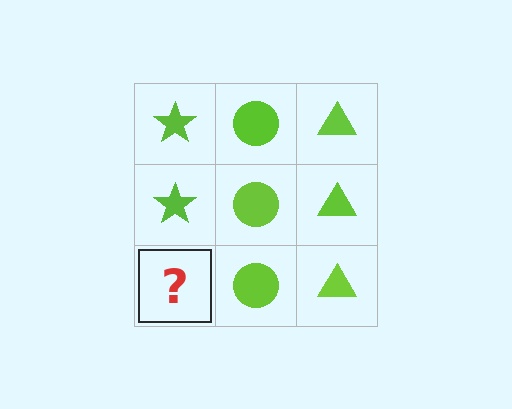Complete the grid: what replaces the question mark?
The question mark should be replaced with a lime star.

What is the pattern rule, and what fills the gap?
The rule is that each column has a consistent shape. The gap should be filled with a lime star.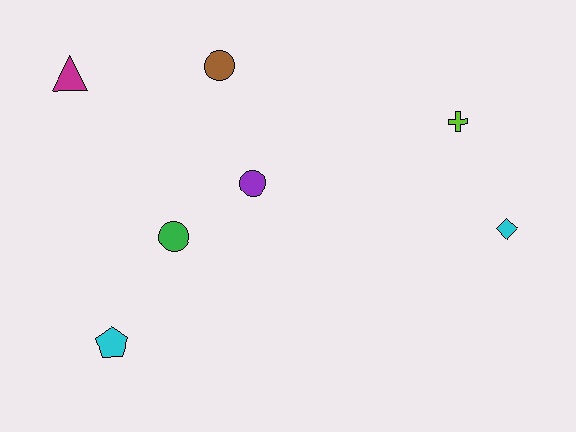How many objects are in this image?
There are 7 objects.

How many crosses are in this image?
There is 1 cross.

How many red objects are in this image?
There are no red objects.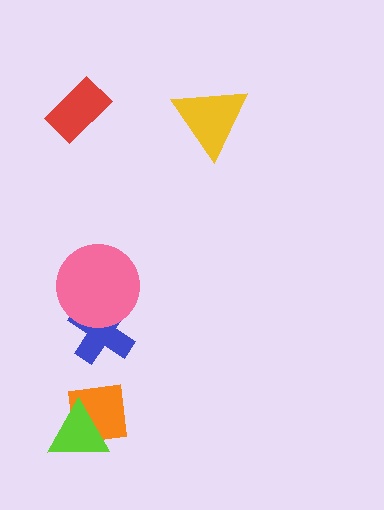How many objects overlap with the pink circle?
1 object overlaps with the pink circle.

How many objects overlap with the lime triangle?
1 object overlaps with the lime triangle.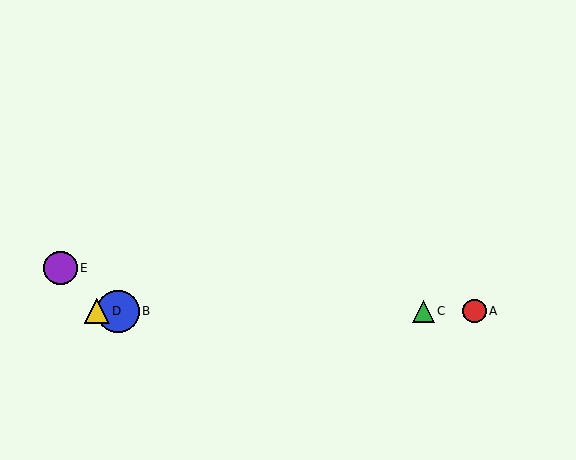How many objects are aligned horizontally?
4 objects (A, B, C, D) are aligned horizontally.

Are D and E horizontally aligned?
No, D is at y≈311 and E is at y≈268.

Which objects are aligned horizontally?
Objects A, B, C, D are aligned horizontally.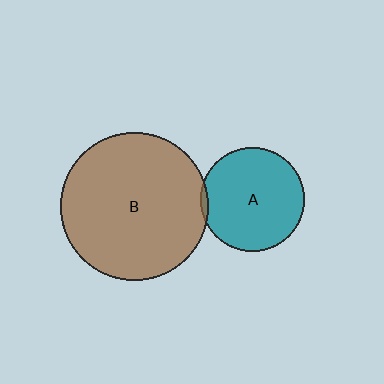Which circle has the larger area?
Circle B (brown).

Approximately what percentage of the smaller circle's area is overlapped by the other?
Approximately 5%.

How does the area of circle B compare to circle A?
Approximately 2.0 times.